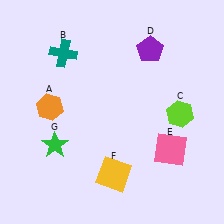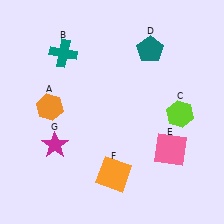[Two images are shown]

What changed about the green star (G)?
In Image 1, G is green. In Image 2, it changed to magenta.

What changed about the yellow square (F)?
In Image 1, F is yellow. In Image 2, it changed to orange.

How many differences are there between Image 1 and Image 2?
There are 3 differences between the two images.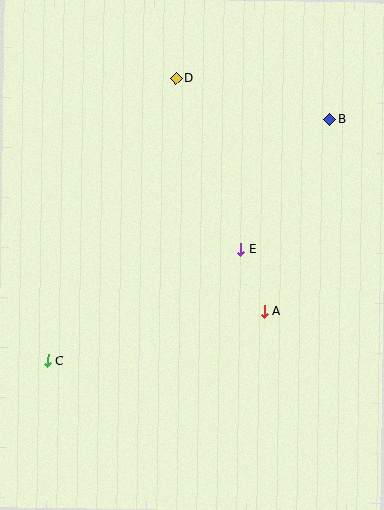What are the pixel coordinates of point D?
Point D is at (176, 78).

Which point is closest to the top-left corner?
Point D is closest to the top-left corner.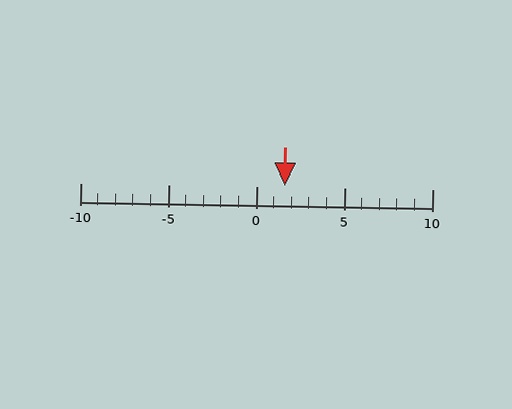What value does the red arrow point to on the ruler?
The red arrow points to approximately 2.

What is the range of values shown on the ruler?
The ruler shows values from -10 to 10.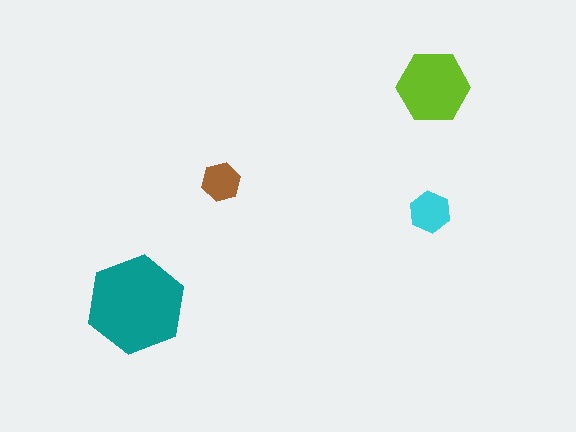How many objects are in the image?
There are 4 objects in the image.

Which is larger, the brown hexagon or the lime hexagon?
The lime one.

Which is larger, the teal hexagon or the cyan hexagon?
The teal one.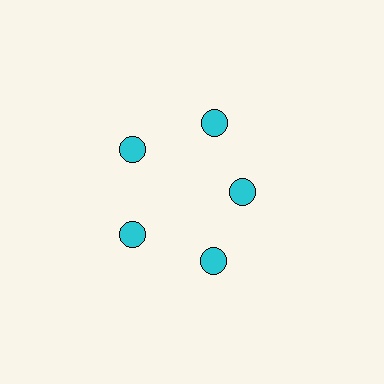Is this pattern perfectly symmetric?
No. The 5 cyan circles are arranged in a ring, but one element near the 3 o'clock position is pulled inward toward the center, breaking the 5-fold rotational symmetry.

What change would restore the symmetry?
The symmetry would be restored by moving it outward, back onto the ring so that all 5 circles sit at equal angles and equal distance from the center.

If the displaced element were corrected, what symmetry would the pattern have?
It would have 5-fold rotational symmetry — the pattern would map onto itself every 72 degrees.